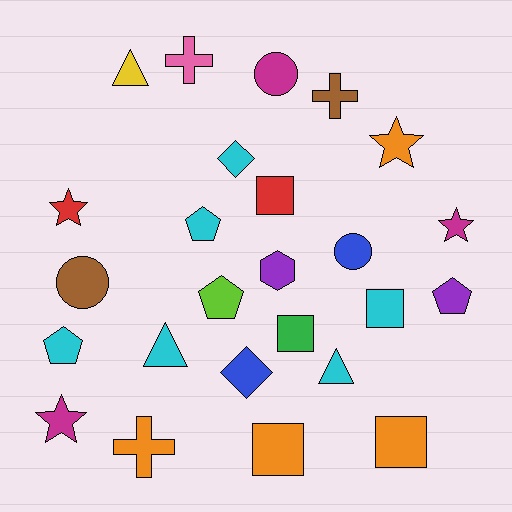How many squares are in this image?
There are 5 squares.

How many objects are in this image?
There are 25 objects.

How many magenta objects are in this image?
There are 3 magenta objects.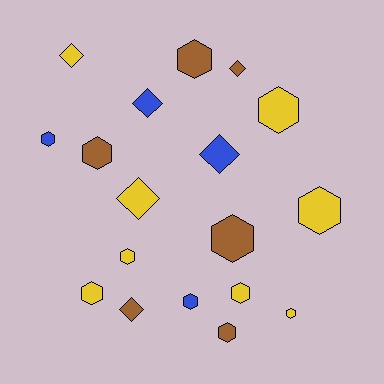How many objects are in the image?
There are 18 objects.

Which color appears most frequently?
Yellow, with 8 objects.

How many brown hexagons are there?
There are 4 brown hexagons.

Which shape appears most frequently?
Hexagon, with 12 objects.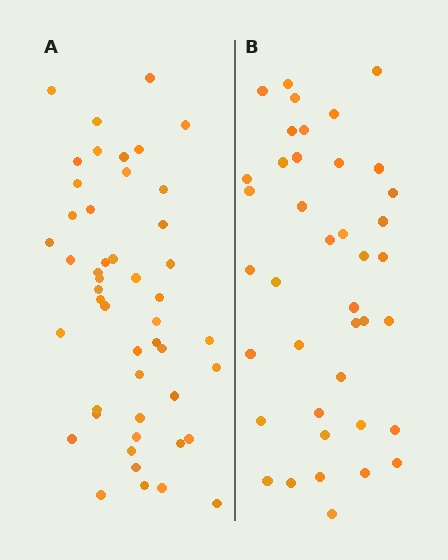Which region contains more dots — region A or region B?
Region A (the left region) has more dots.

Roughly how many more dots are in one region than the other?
Region A has roughly 8 or so more dots than region B.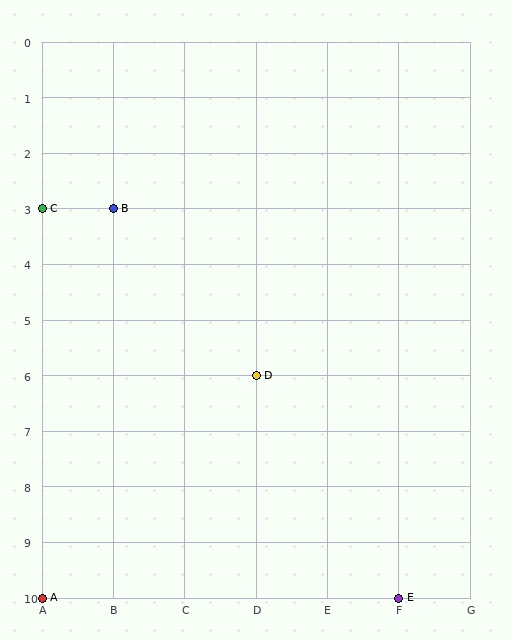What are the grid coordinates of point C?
Point C is at grid coordinates (A, 3).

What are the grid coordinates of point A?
Point A is at grid coordinates (A, 10).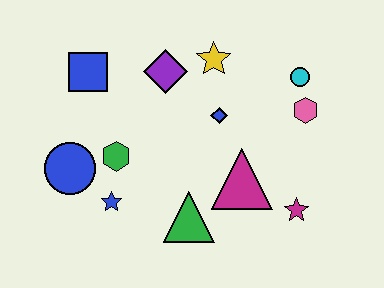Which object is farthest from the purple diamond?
The magenta star is farthest from the purple diamond.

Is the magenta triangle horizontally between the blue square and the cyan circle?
Yes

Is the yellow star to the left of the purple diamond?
No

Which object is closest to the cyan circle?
The pink hexagon is closest to the cyan circle.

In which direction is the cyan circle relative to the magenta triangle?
The cyan circle is above the magenta triangle.